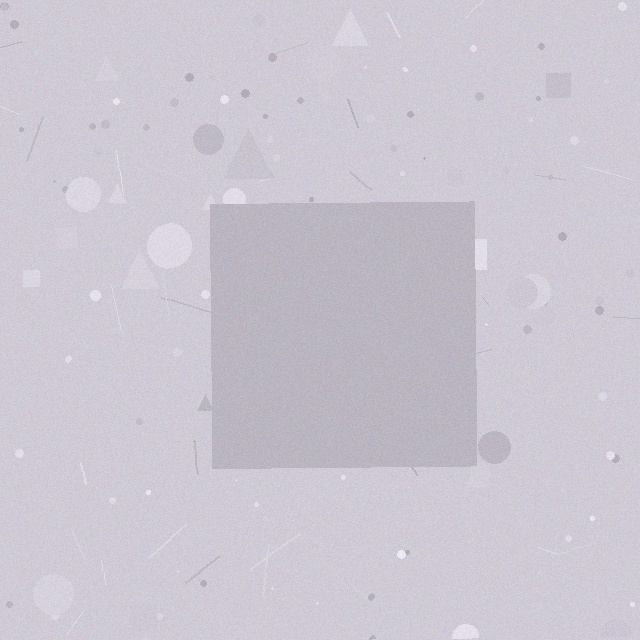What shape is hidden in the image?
A square is hidden in the image.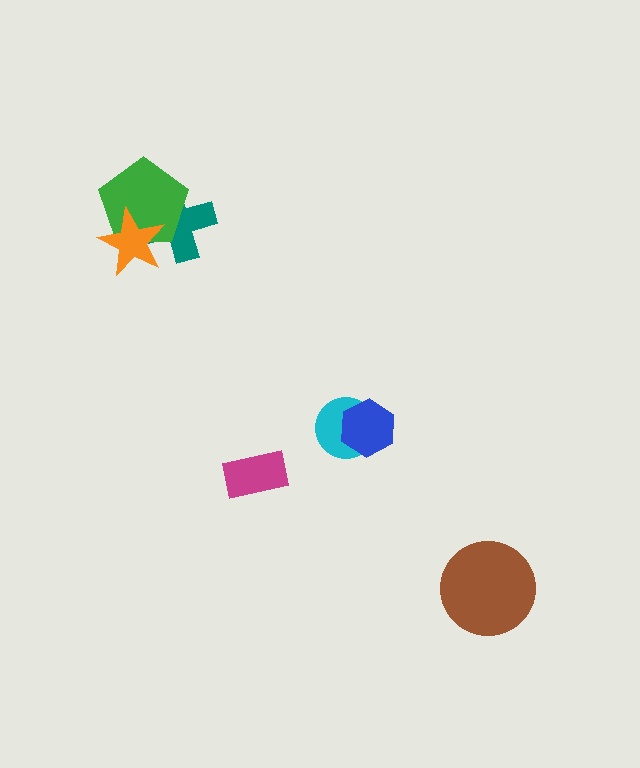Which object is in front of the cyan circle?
The blue hexagon is in front of the cyan circle.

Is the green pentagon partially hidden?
Yes, it is partially covered by another shape.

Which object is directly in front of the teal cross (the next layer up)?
The green pentagon is directly in front of the teal cross.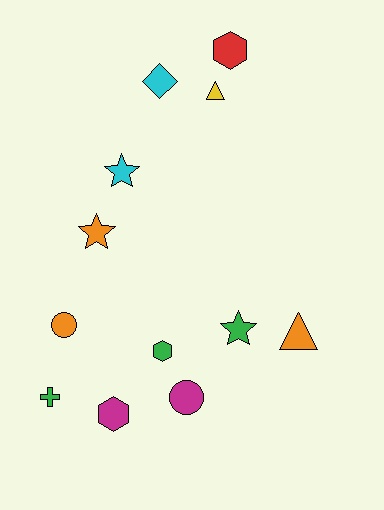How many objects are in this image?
There are 12 objects.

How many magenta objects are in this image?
There are 2 magenta objects.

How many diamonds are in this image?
There is 1 diamond.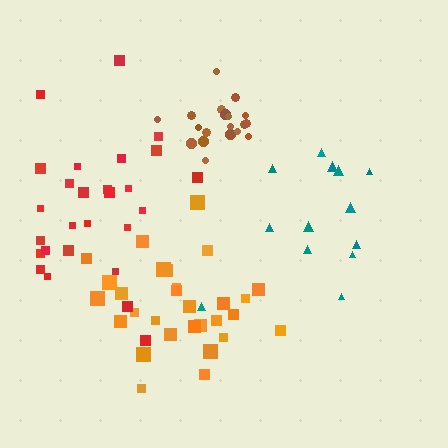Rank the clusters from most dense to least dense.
brown, orange, red, teal.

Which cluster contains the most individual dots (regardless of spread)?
Orange (29).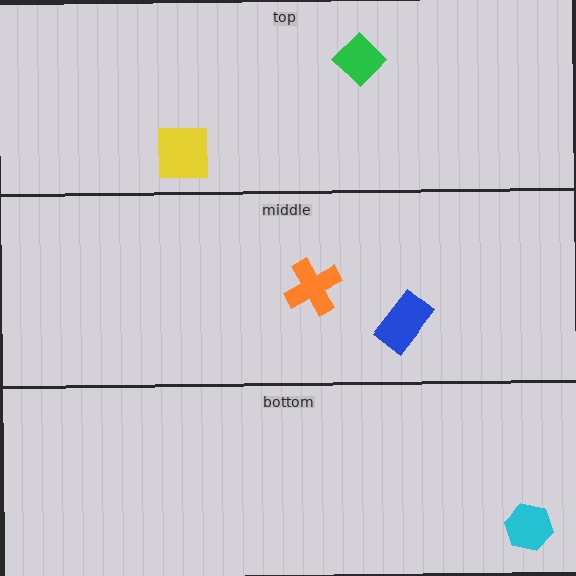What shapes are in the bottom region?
The cyan hexagon.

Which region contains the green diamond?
The top region.